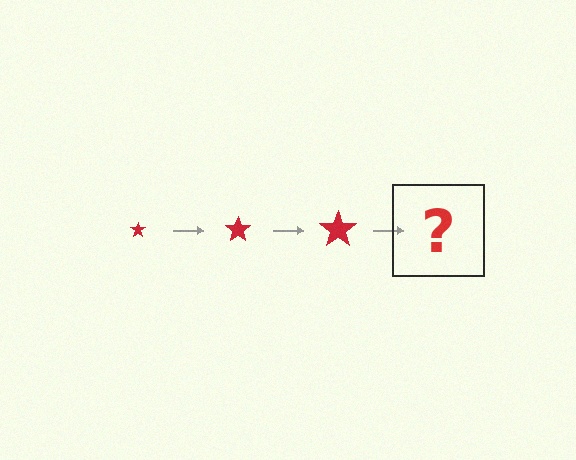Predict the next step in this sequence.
The next step is a red star, larger than the previous one.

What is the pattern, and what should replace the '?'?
The pattern is that the star gets progressively larger each step. The '?' should be a red star, larger than the previous one.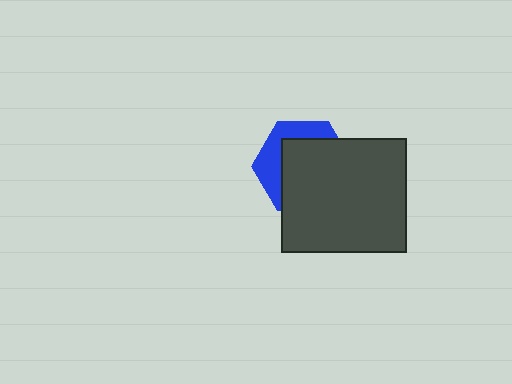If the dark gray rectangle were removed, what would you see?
You would see the complete blue hexagon.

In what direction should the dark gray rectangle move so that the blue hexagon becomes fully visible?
The dark gray rectangle should move toward the lower-right. That is the shortest direction to clear the overlap and leave the blue hexagon fully visible.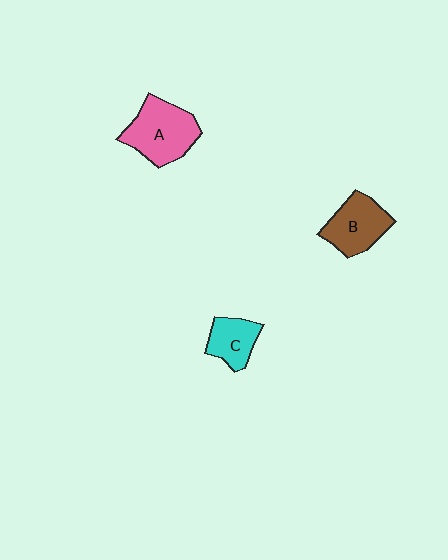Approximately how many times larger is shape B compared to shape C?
Approximately 1.4 times.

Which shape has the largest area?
Shape A (pink).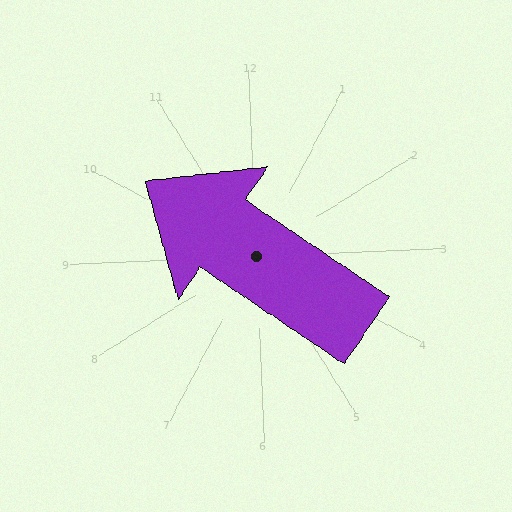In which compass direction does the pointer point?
Northwest.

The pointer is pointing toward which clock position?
Roughly 10 o'clock.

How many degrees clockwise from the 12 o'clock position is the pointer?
Approximately 306 degrees.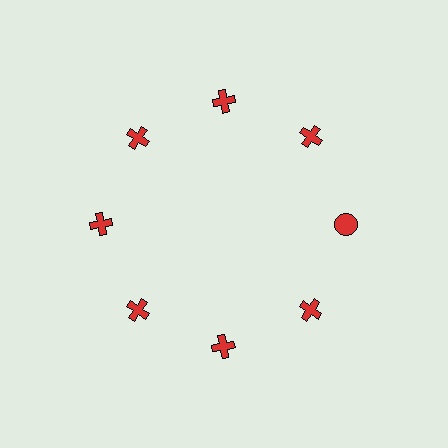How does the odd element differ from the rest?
It has a different shape: circle instead of cross.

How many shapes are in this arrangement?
There are 8 shapes arranged in a ring pattern.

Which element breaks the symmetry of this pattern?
The red circle at roughly the 3 o'clock position breaks the symmetry. All other shapes are red crosses.